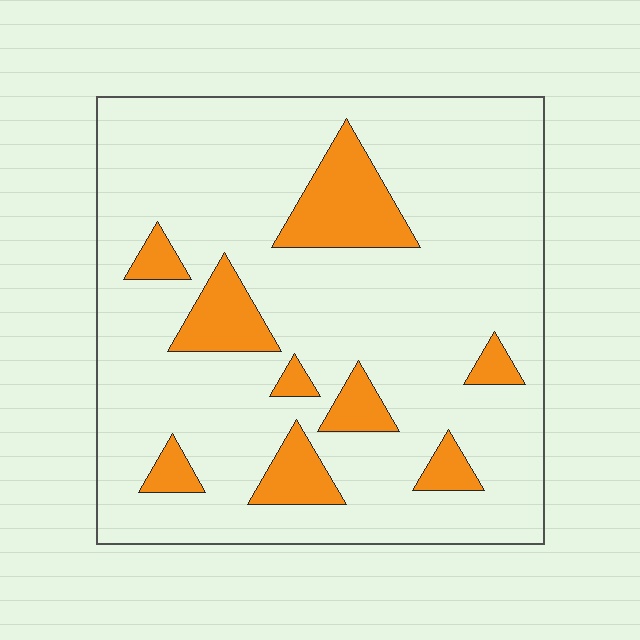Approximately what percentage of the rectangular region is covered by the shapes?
Approximately 15%.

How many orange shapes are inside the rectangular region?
9.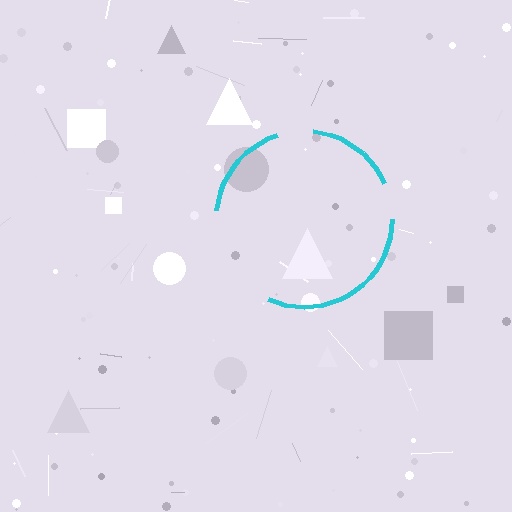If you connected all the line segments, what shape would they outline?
They would outline a circle.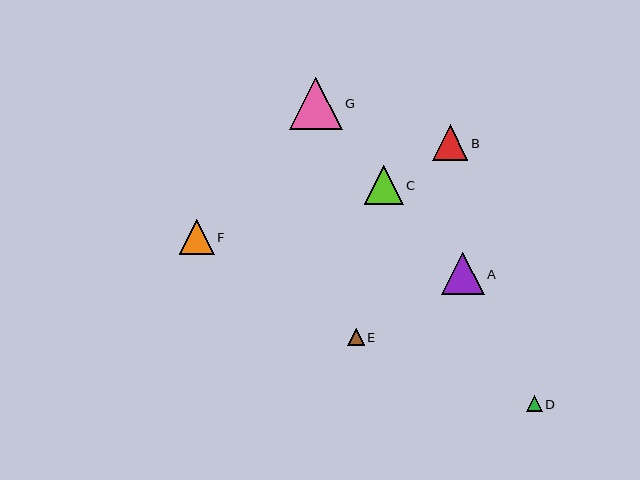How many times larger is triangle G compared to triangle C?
Triangle G is approximately 1.4 times the size of triangle C.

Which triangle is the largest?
Triangle G is the largest with a size of approximately 53 pixels.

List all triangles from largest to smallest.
From largest to smallest: G, A, C, B, F, E, D.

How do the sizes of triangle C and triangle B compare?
Triangle C and triangle B are approximately the same size.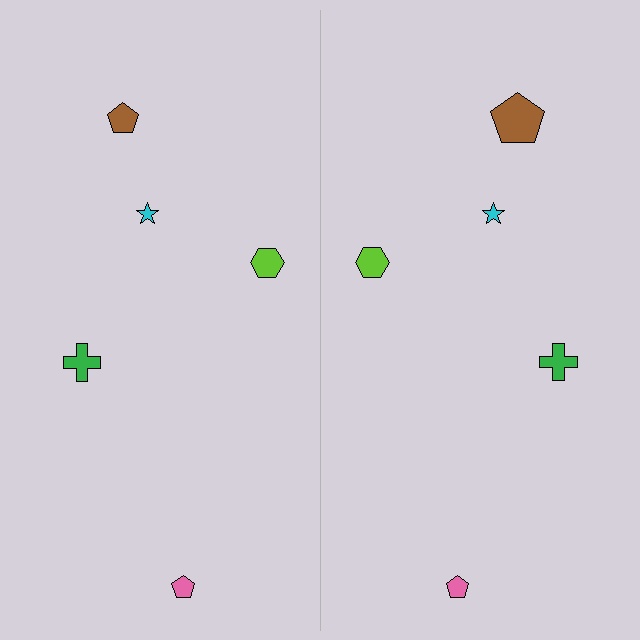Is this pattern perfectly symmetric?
No, the pattern is not perfectly symmetric. The brown pentagon on the right side has a different size than its mirror counterpart.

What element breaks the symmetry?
The brown pentagon on the right side has a different size than its mirror counterpart.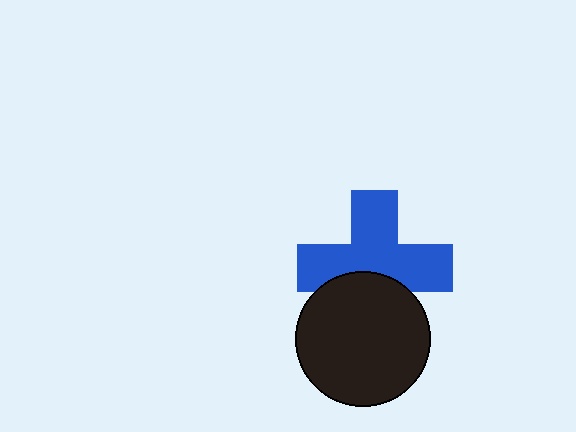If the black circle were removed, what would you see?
You would see the complete blue cross.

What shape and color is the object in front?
The object in front is a black circle.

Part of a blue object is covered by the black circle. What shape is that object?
It is a cross.